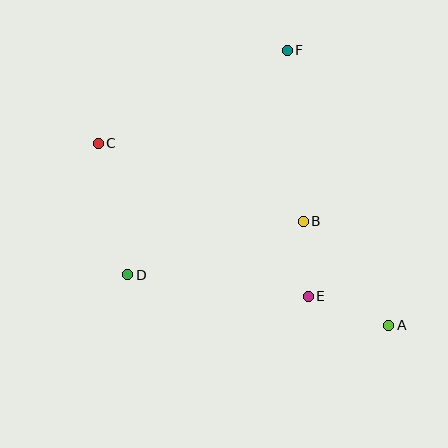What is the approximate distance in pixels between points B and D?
The distance between B and D is approximately 184 pixels.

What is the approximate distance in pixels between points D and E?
The distance between D and E is approximately 182 pixels.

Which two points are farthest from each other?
Points A and C are farthest from each other.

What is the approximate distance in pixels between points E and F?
The distance between E and F is approximately 247 pixels.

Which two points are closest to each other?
Points B and E are closest to each other.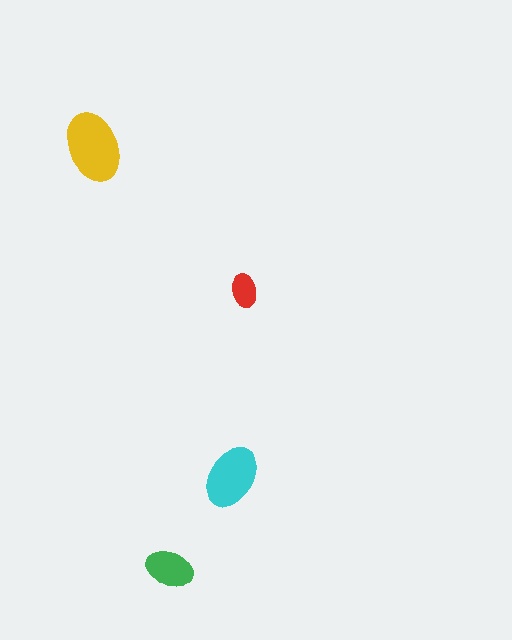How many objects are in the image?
There are 4 objects in the image.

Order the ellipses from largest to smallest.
the yellow one, the cyan one, the green one, the red one.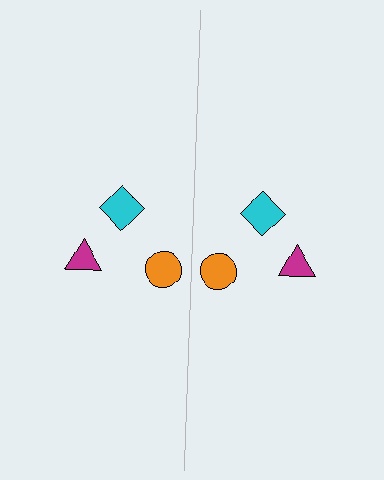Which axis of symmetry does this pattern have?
The pattern has a vertical axis of symmetry running through the center of the image.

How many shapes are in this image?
There are 6 shapes in this image.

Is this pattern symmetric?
Yes, this pattern has bilateral (reflection) symmetry.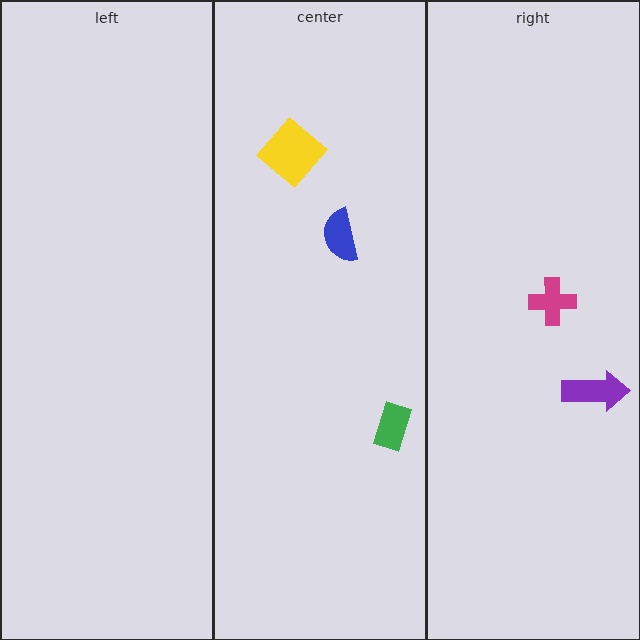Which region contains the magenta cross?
The right region.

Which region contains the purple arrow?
The right region.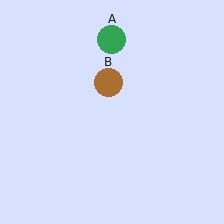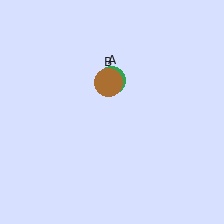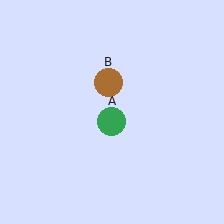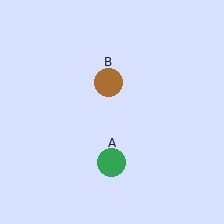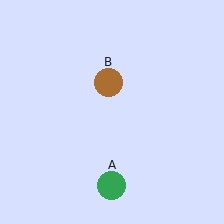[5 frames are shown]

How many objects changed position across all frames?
1 object changed position: green circle (object A).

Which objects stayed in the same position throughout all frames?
Brown circle (object B) remained stationary.